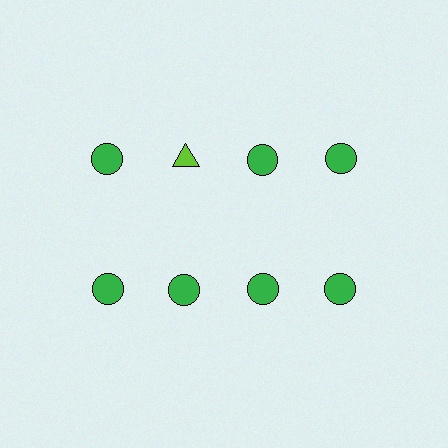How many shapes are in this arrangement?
There are 8 shapes arranged in a grid pattern.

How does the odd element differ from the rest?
It differs in both color (lime instead of green) and shape (triangle instead of circle).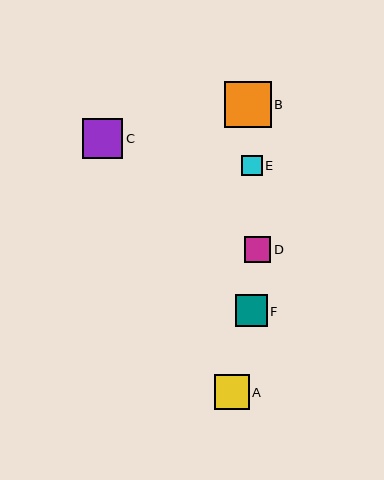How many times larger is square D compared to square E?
Square D is approximately 1.3 times the size of square E.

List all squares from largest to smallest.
From largest to smallest: B, C, A, F, D, E.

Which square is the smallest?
Square E is the smallest with a size of approximately 21 pixels.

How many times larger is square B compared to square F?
Square B is approximately 1.5 times the size of square F.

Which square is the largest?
Square B is the largest with a size of approximately 46 pixels.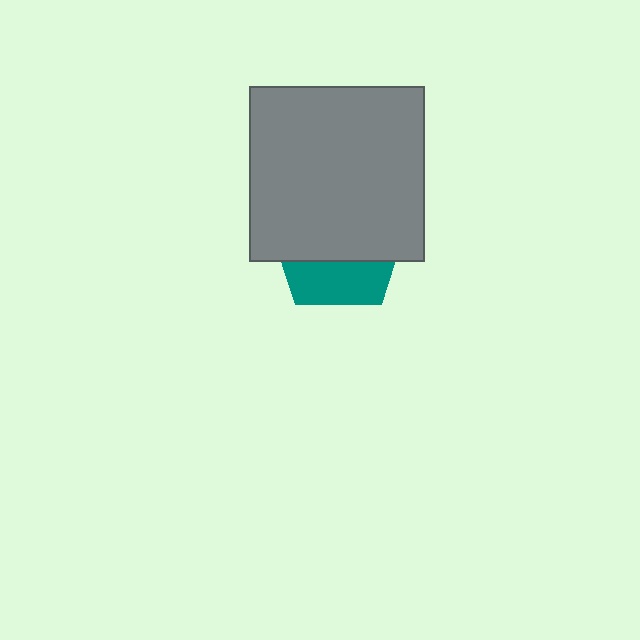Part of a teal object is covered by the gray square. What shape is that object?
It is a pentagon.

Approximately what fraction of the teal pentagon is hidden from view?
Roughly 66% of the teal pentagon is hidden behind the gray square.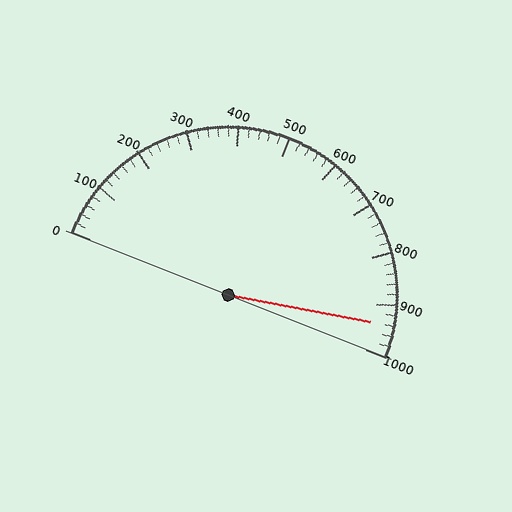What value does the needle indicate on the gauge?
The needle indicates approximately 940.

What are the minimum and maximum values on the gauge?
The gauge ranges from 0 to 1000.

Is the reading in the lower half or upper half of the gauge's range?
The reading is in the upper half of the range (0 to 1000).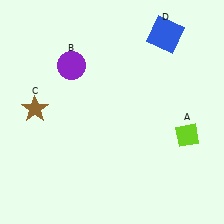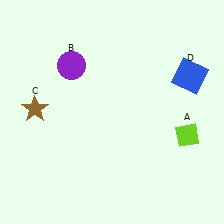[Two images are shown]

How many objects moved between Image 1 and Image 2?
1 object moved between the two images.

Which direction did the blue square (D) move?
The blue square (D) moved down.